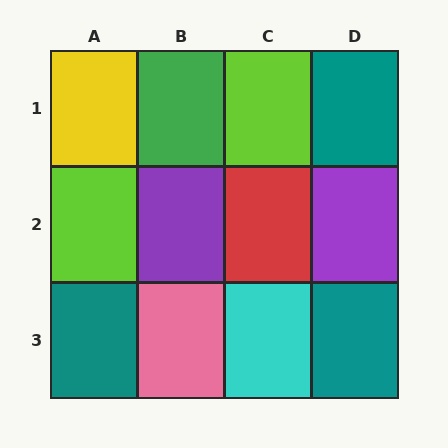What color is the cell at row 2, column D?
Purple.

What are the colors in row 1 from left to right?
Yellow, green, lime, teal.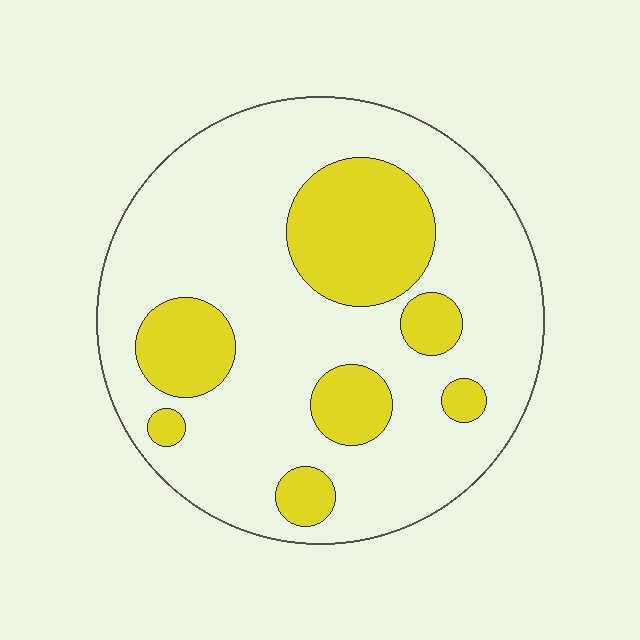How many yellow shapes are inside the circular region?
7.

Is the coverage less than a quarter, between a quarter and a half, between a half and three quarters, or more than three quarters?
Between a quarter and a half.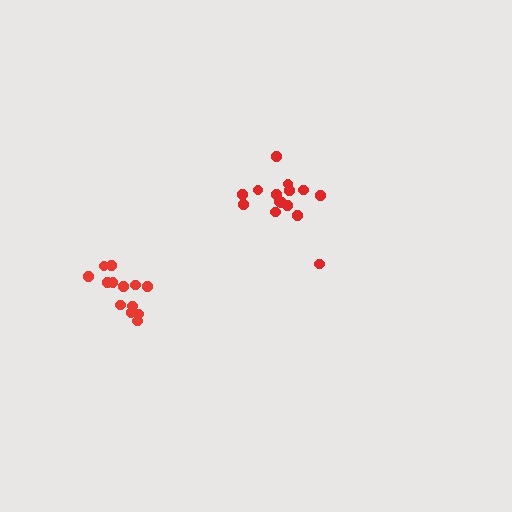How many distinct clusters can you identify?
There are 2 distinct clusters.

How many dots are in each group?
Group 1: 15 dots, Group 2: 13 dots (28 total).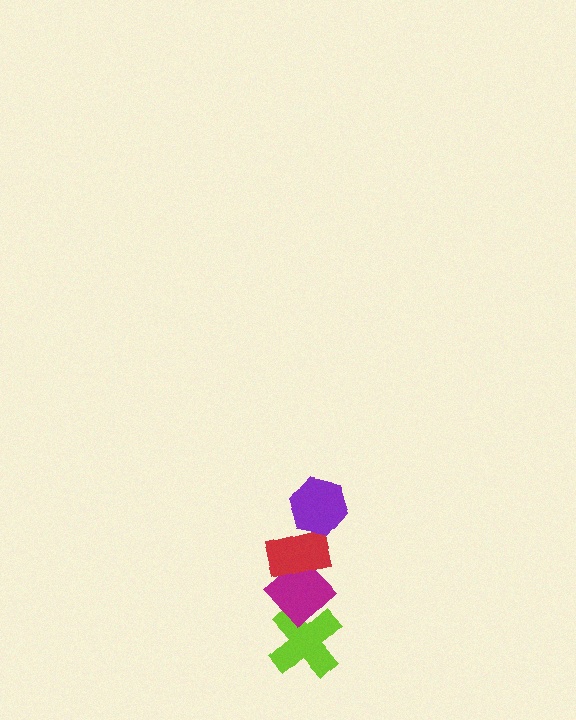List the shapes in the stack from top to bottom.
From top to bottom: the purple hexagon, the red rectangle, the magenta diamond, the lime cross.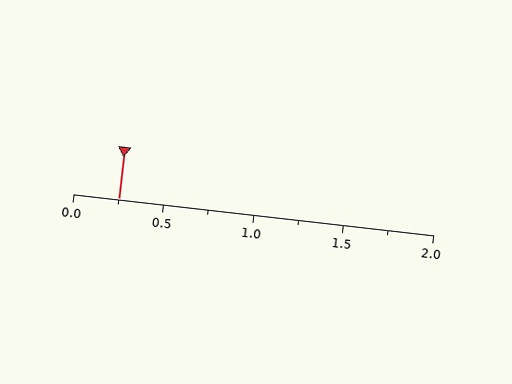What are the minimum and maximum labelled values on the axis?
The axis runs from 0.0 to 2.0.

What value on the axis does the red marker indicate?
The marker indicates approximately 0.25.